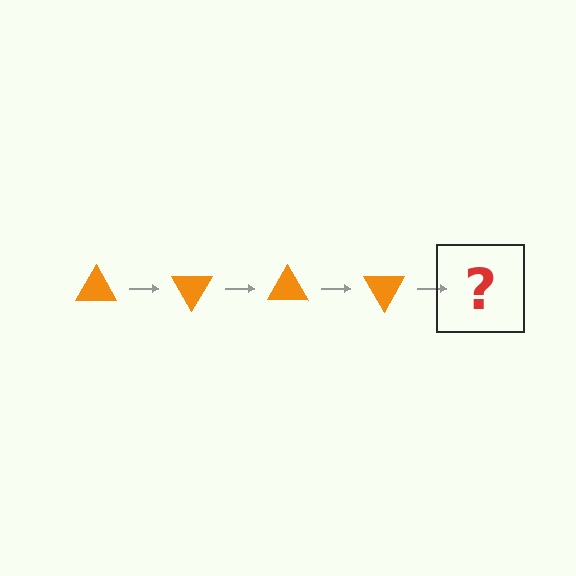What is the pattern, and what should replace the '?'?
The pattern is that the triangle rotates 60 degrees each step. The '?' should be an orange triangle rotated 240 degrees.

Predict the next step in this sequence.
The next step is an orange triangle rotated 240 degrees.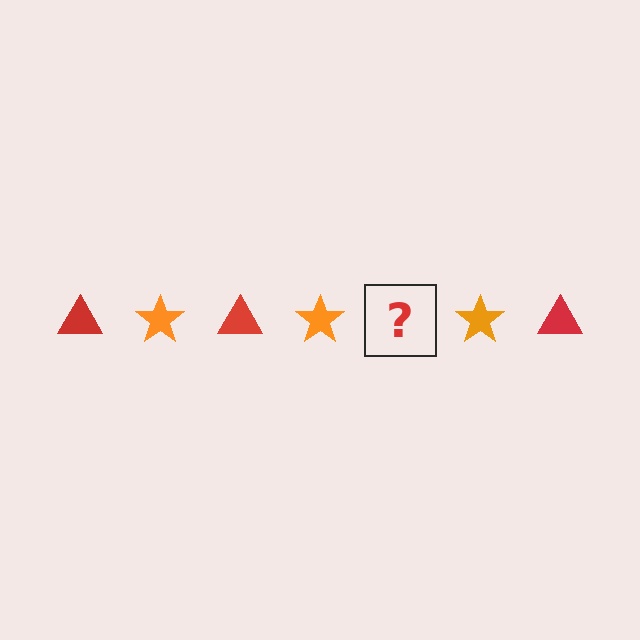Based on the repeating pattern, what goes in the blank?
The blank should be a red triangle.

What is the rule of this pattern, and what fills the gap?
The rule is that the pattern alternates between red triangle and orange star. The gap should be filled with a red triangle.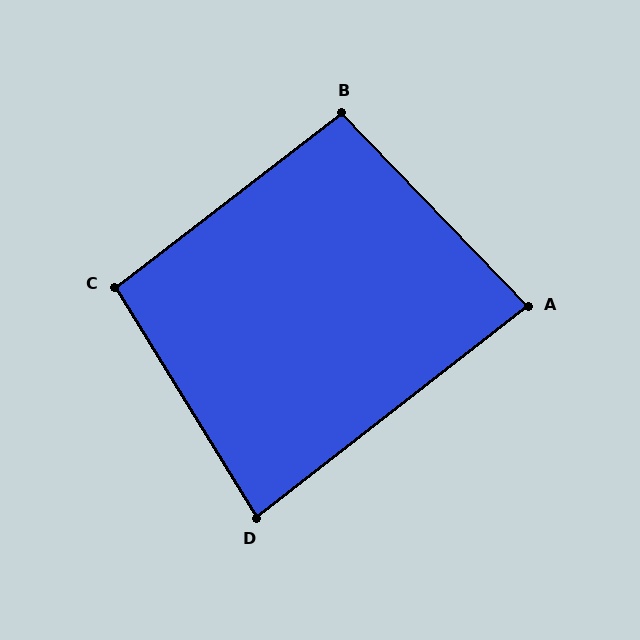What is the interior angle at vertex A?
Approximately 84 degrees (acute).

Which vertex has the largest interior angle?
B, at approximately 96 degrees.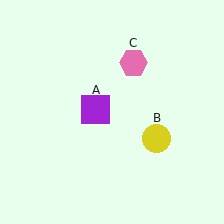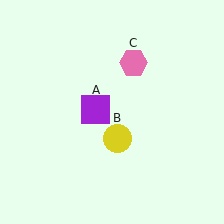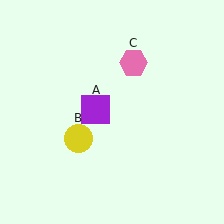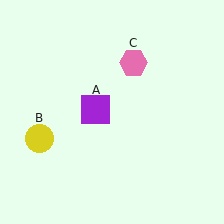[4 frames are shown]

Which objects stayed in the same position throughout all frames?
Purple square (object A) and pink hexagon (object C) remained stationary.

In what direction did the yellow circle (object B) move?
The yellow circle (object B) moved left.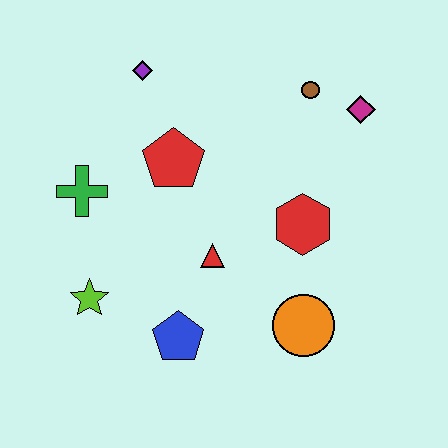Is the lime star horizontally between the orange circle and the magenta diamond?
No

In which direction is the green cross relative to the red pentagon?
The green cross is to the left of the red pentagon.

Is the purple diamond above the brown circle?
Yes